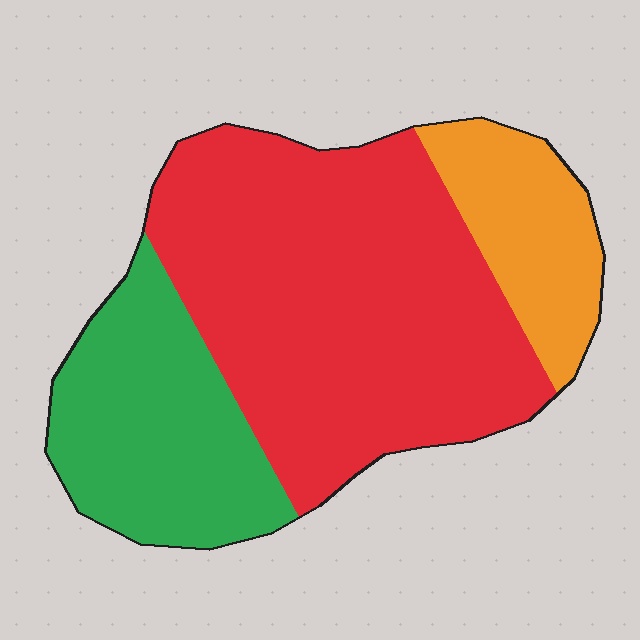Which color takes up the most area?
Red, at roughly 60%.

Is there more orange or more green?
Green.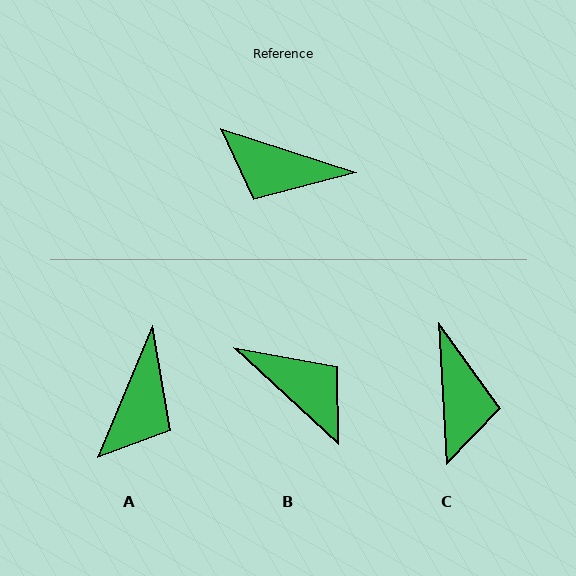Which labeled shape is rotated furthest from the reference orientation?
B, about 155 degrees away.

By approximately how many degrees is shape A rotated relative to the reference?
Approximately 85 degrees counter-clockwise.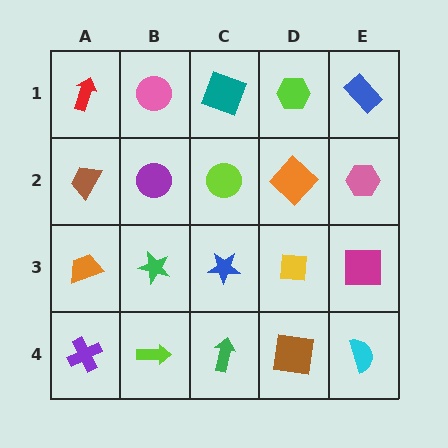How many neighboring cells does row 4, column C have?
3.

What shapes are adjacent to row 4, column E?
A magenta square (row 3, column E), a brown square (row 4, column D).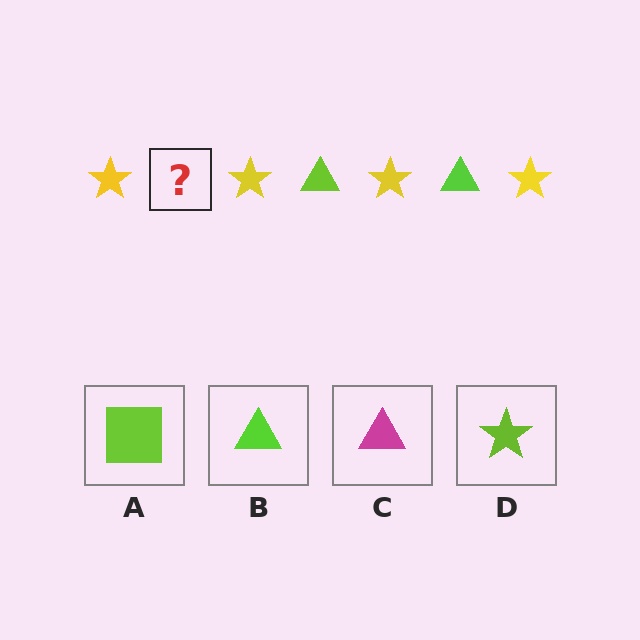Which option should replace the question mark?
Option B.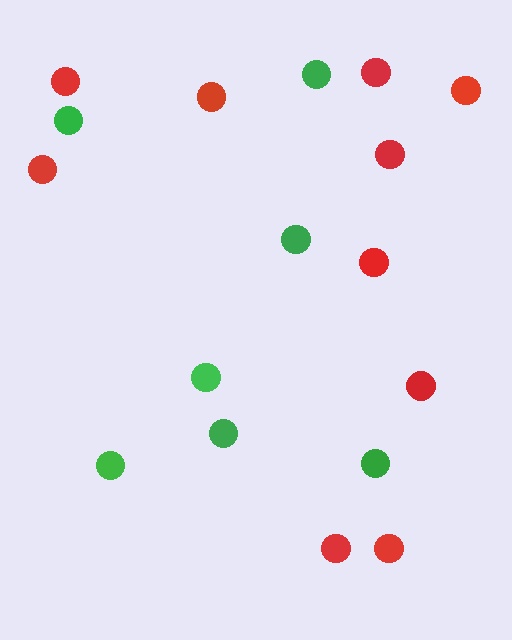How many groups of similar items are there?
There are 2 groups: one group of red circles (10) and one group of green circles (7).